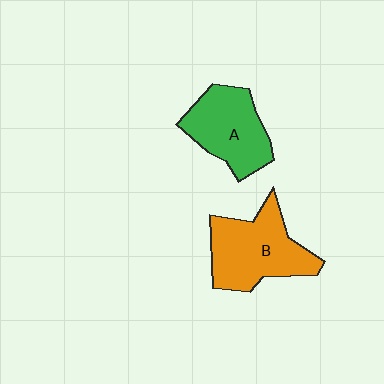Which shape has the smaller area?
Shape A (green).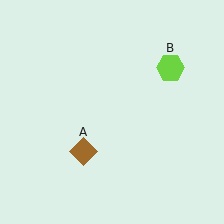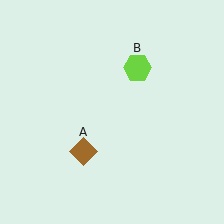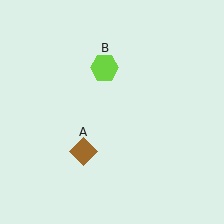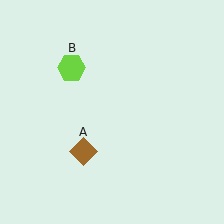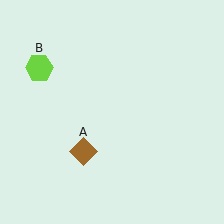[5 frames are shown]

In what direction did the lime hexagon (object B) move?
The lime hexagon (object B) moved left.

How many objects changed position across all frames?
1 object changed position: lime hexagon (object B).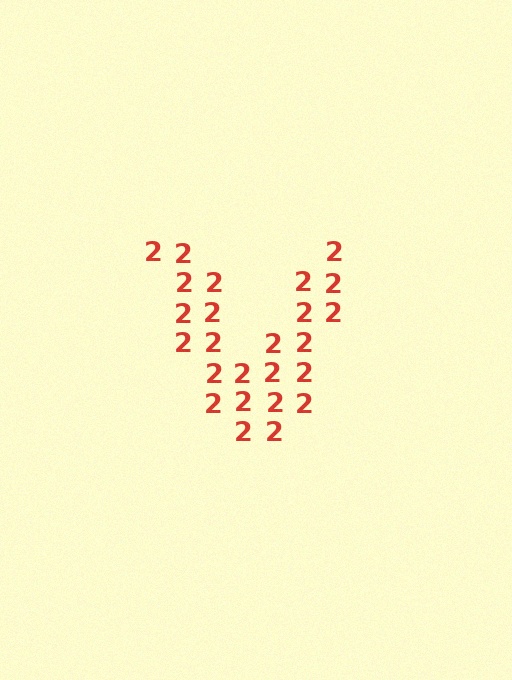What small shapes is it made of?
It is made of small digit 2's.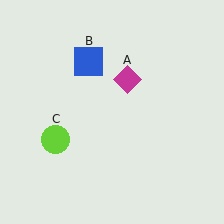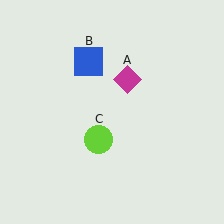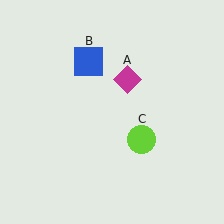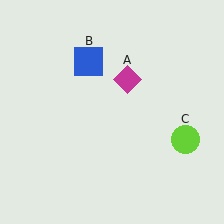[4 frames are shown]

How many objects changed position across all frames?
1 object changed position: lime circle (object C).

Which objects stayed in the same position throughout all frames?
Magenta diamond (object A) and blue square (object B) remained stationary.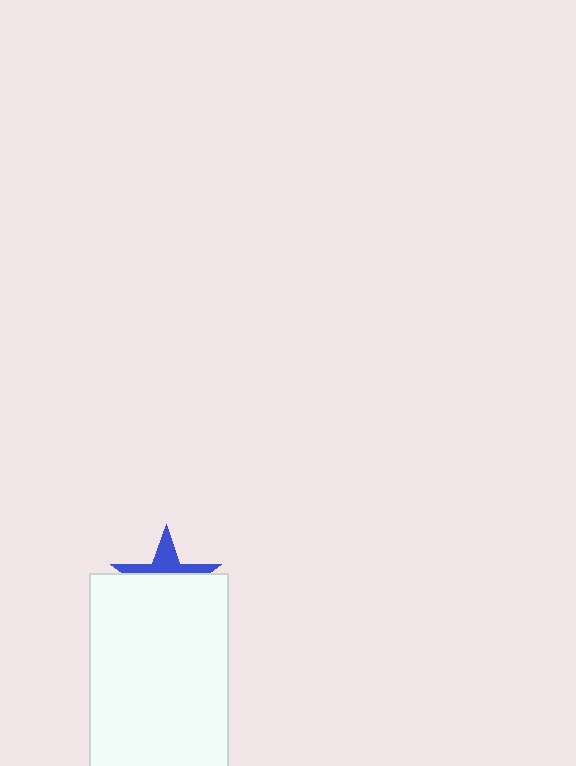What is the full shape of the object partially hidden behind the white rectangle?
The partially hidden object is a blue star.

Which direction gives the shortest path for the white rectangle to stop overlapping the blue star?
Moving down gives the shortest separation.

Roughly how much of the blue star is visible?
A small part of it is visible (roughly 38%).